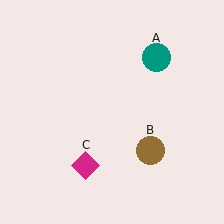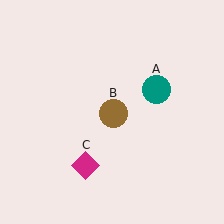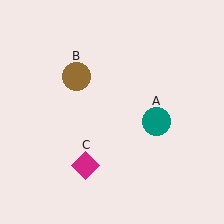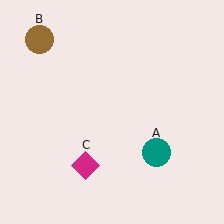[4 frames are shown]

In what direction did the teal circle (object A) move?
The teal circle (object A) moved down.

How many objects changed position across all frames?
2 objects changed position: teal circle (object A), brown circle (object B).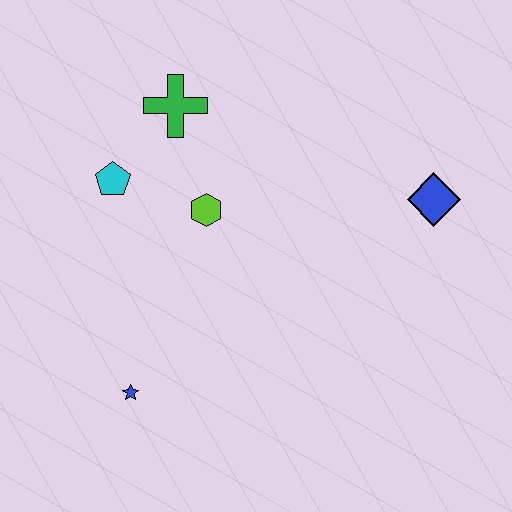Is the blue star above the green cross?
No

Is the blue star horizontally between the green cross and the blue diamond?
No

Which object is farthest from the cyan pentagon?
The blue diamond is farthest from the cyan pentagon.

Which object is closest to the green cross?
The cyan pentagon is closest to the green cross.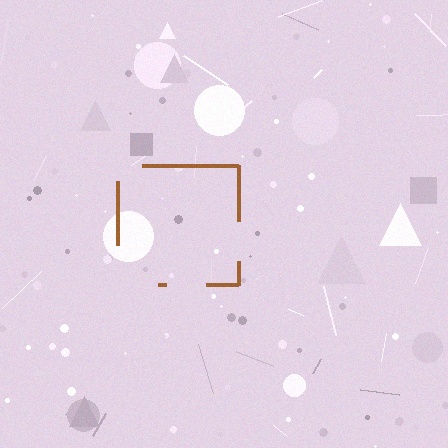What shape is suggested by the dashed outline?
The dashed outline suggests a square.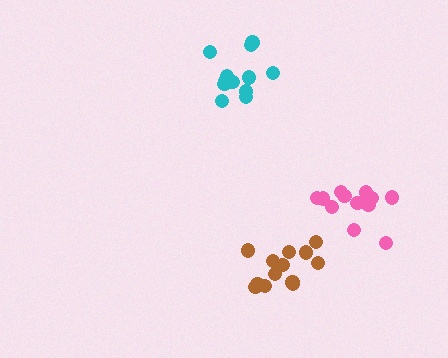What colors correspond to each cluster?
The clusters are colored: pink, brown, cyan.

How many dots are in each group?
Group 1: 12 dots, Group 2: 13 dots, Group 3: 12 dots (37 total).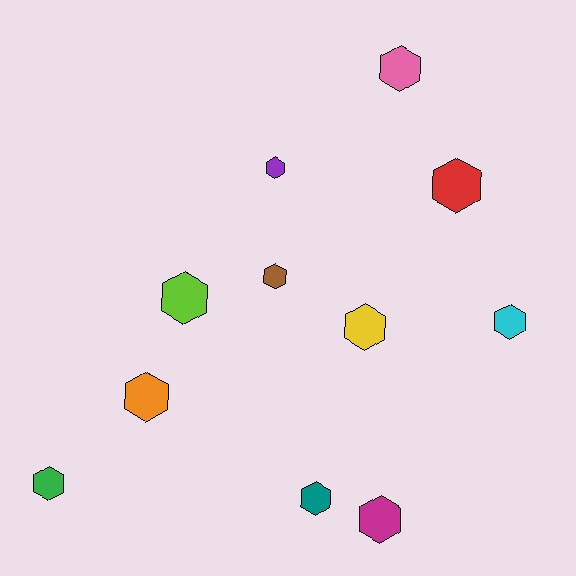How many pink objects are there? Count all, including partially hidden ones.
There is 1 pink object.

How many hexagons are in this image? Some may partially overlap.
There are 11 hexagons.